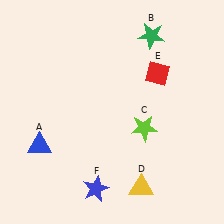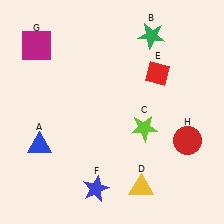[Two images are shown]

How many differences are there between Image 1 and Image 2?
There are 2 differences between the two images.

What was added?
A magenta square (G), a red circle (H) were added in Image 2.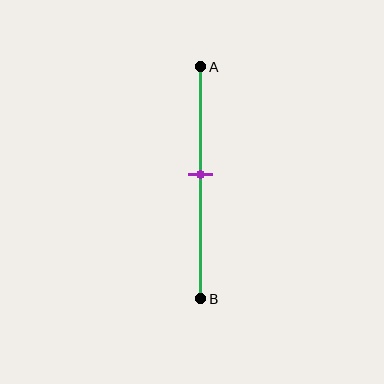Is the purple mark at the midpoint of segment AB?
No, the mark is at about 45% from A, not at the 50% midpoint.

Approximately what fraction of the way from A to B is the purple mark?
The purple mark is approximately 45% of the way from A to B.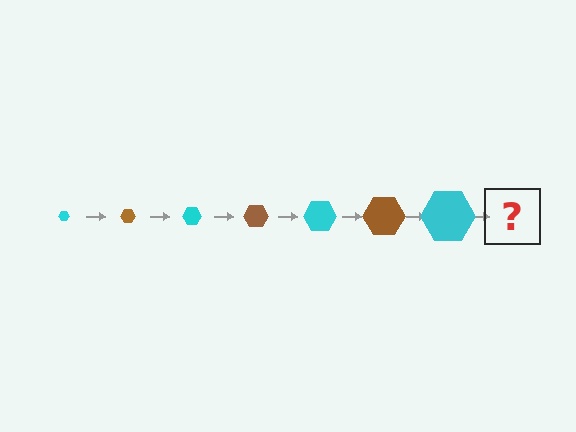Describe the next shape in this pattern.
It should be a brown hexagon, larger than the previous one.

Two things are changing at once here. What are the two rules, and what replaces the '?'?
The two rules are that the hexagon grows larger each step and the color cycles through cyan and brown. The '?' should be a brown hexagon, larger than the previous one.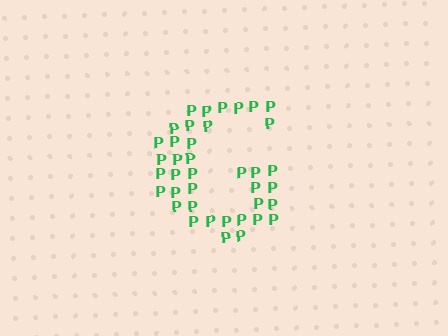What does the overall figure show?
The overall figure shows the letter G.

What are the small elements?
The small elements are letter P's.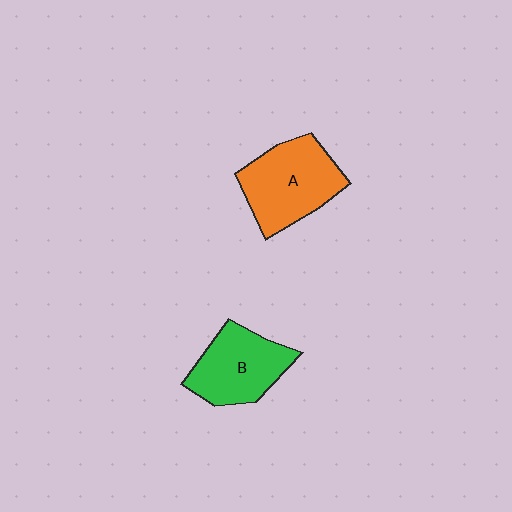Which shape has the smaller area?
Shape B (green).